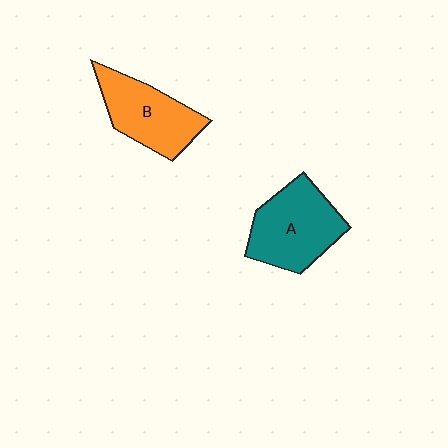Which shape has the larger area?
Shape A (teal).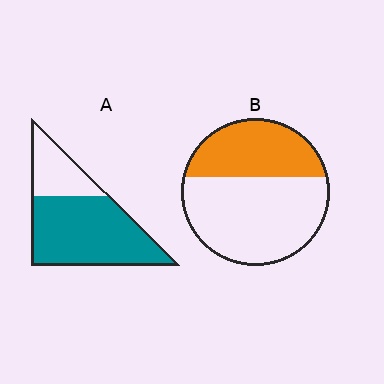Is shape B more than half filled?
No.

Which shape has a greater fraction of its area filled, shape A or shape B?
Shape A.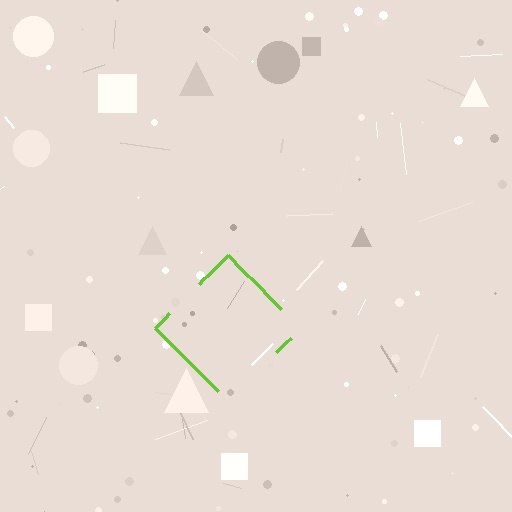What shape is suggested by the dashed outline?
The dashed outline suggests a diamond.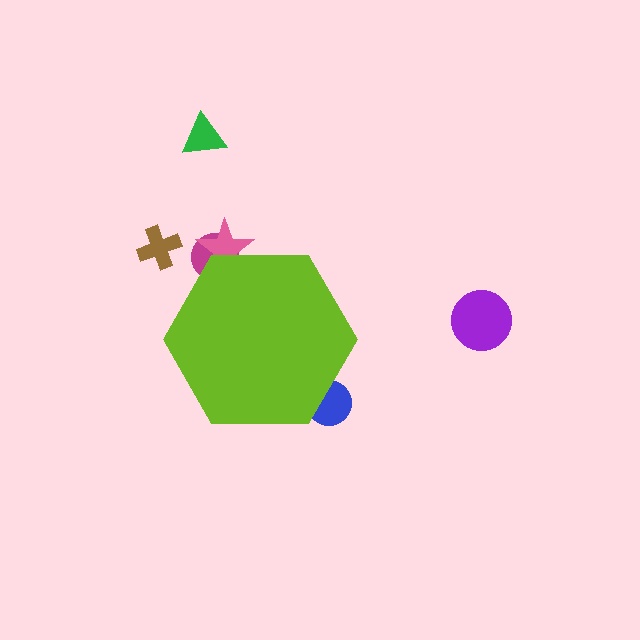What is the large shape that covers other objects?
A lime hexagon.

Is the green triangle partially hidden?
No, the green triangle is fully visible.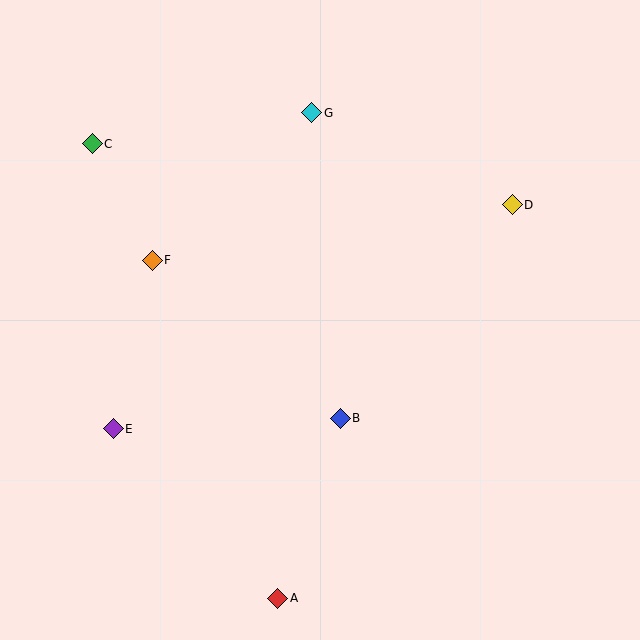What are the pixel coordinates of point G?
Point G is at (312, 113).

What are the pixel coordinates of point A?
Point A is at (278, 598).